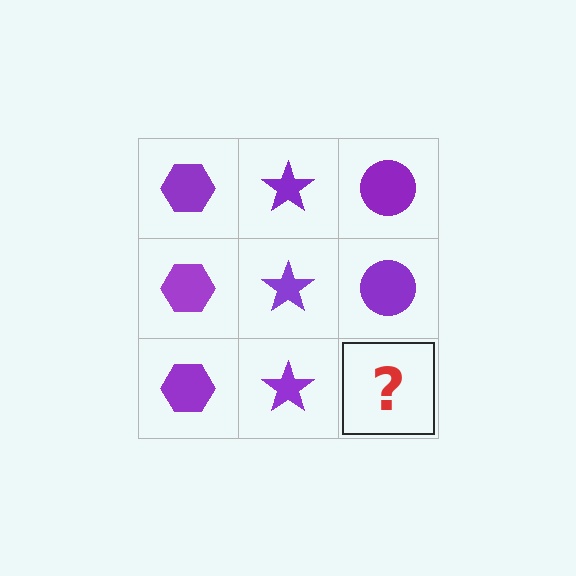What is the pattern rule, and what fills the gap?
The rule is that each column has a consistent shape. The gap should be filled with a purple circle.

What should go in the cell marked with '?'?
The missing cell should contain a purple circle.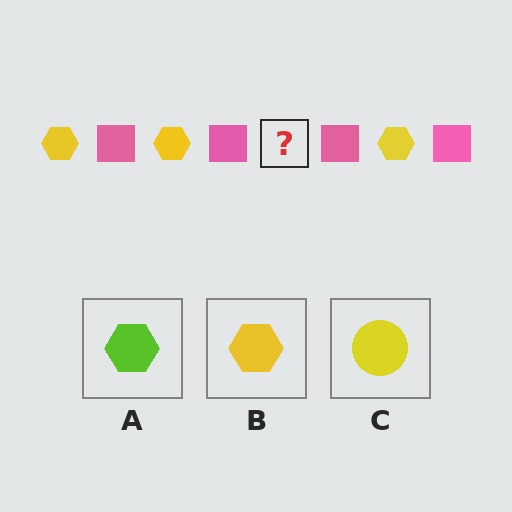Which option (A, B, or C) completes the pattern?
B.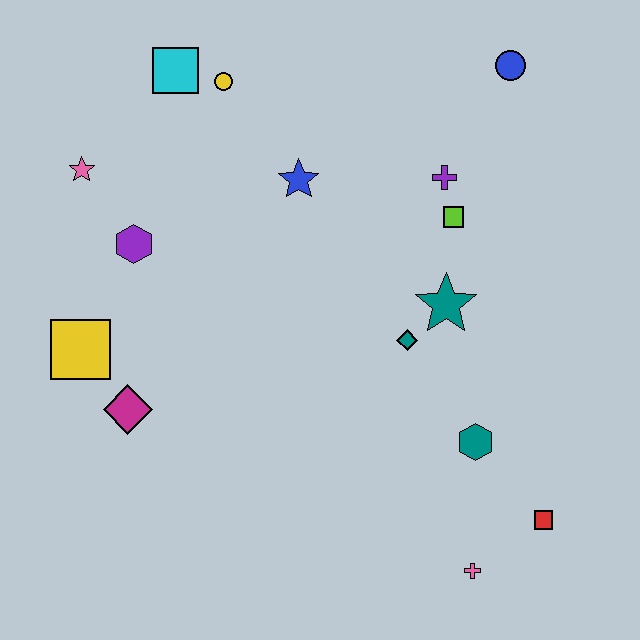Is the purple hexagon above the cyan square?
No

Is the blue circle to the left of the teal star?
No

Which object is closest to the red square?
The pink cross is closest to the red square.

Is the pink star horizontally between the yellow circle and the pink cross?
No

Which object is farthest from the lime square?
The yellow square is farthest from the lime square.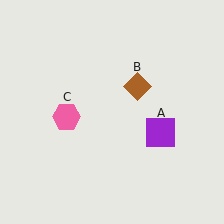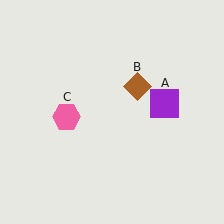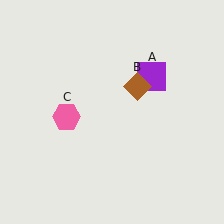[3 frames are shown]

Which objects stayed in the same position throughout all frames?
Brown diamond (object B) and pink hexagon (object C) remained stationary.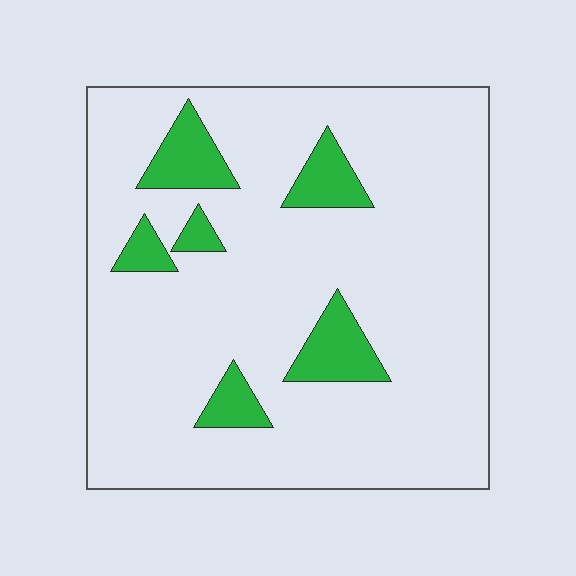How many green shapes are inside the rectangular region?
6.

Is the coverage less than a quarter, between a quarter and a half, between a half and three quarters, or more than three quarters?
Less than a quarter.